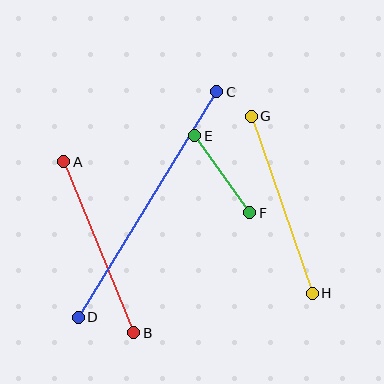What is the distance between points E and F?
The distance is approximately 95 pixels.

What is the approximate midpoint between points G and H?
The midpoint is at approximately (282, 205) pixels.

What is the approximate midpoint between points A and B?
The midpoint is at approximately (99, 247) pixels.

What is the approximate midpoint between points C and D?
The midpoint is at approximately (148, 205) pixels.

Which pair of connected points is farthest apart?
Points C and D are farthest apart.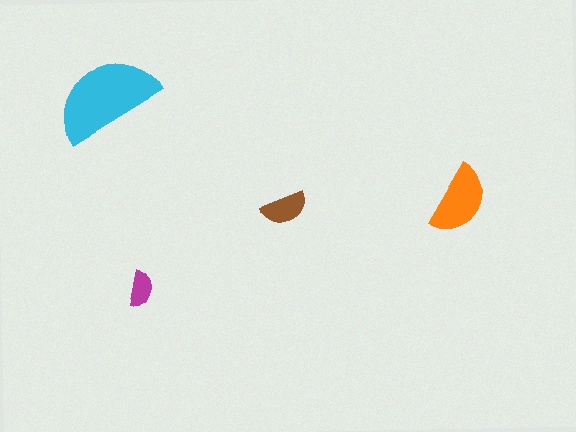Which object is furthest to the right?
The orange semicircle is rightmost.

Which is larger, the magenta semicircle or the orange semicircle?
The orange one.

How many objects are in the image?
There are 4 objects in the image.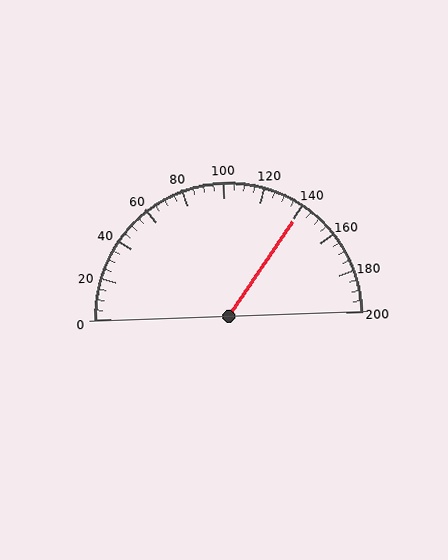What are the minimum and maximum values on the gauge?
The gauge ranges from 0 to 200.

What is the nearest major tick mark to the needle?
The nearest major tick mark is 140.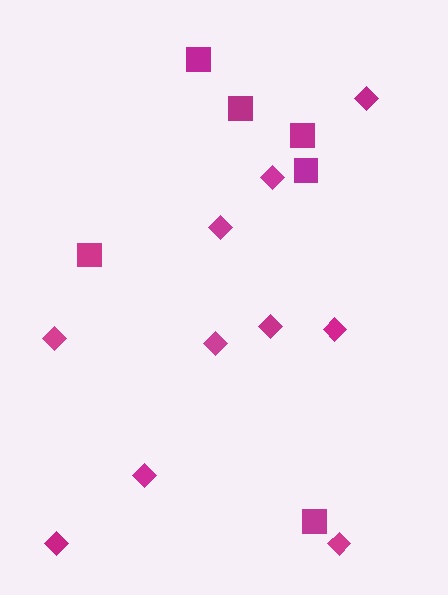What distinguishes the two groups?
There are 2 groups: one group of diamonds (10) and one group of squares (6).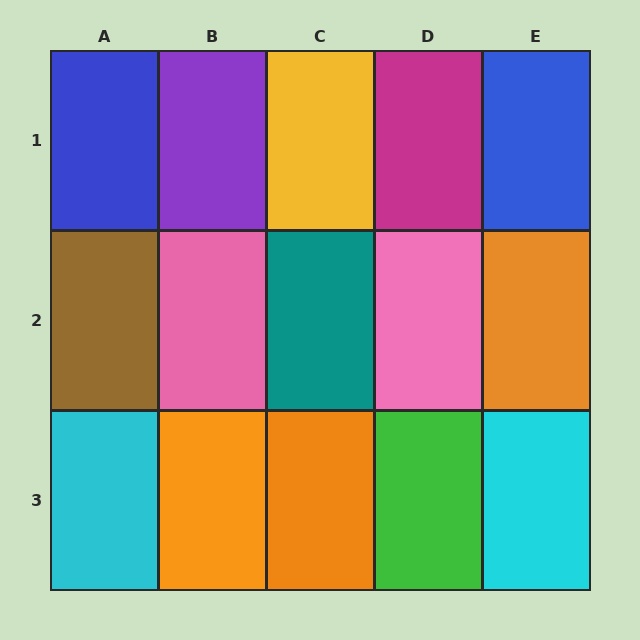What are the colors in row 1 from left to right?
Blue, purple, yellow, magenta, blue.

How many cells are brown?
1 cell is brown.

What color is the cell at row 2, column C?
Teal.